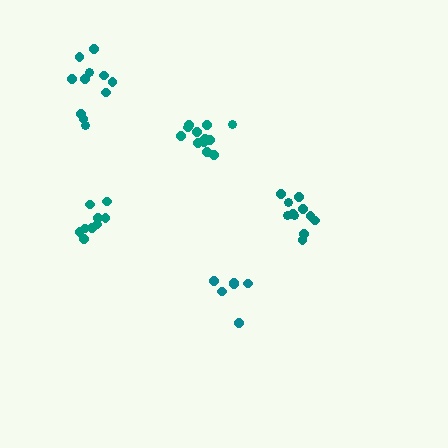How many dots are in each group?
Group 1: 11 dots, Group 2: 9 dots, Group 3: 12 dots, Group 4: 11 dots, Group 5: 6 dots (49 total).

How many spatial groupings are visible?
There are 5 spatial groupings.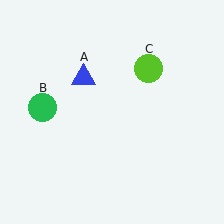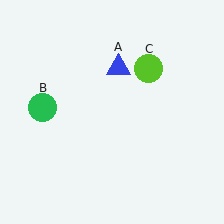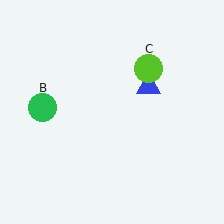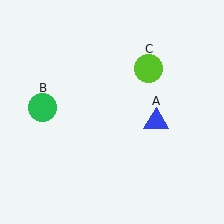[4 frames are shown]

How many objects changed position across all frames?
1 object changed position: blue triangle (object A).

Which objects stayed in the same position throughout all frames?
Green circle (object B) and lime circle (object C) remained stationary.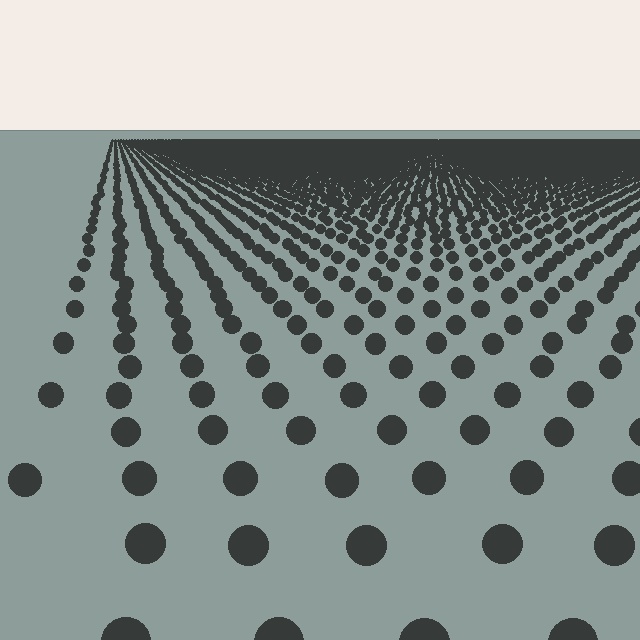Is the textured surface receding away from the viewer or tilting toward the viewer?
The surface is receding away from the viewer. Texture elements get smaller and denser toward the top.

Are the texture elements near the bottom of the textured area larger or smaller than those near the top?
Larger. Near the bottom, elements are closer to the viewer and appear at a bigger on-screen size.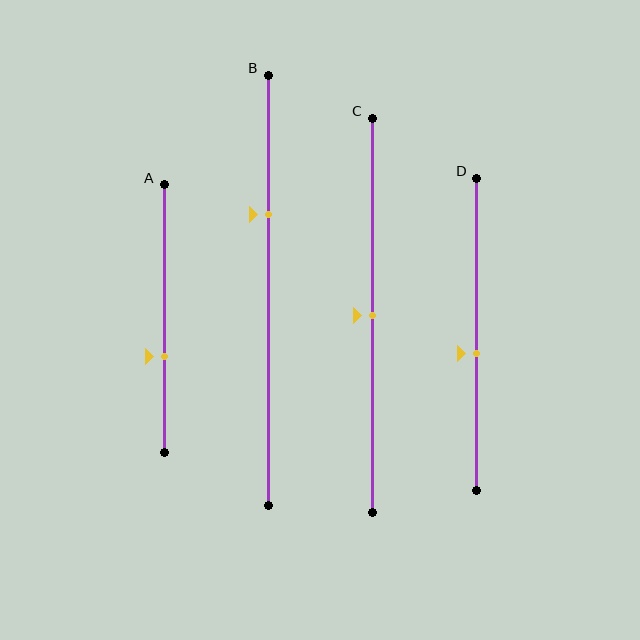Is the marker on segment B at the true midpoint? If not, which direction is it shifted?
No, the marker on segment B is shifted upward by about 18% of the segment length.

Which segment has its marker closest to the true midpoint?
Segment C has its marker closest to the true midpoint.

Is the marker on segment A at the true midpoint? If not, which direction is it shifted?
No, the marker on segment A is shifted downward by about 14% of the segment length.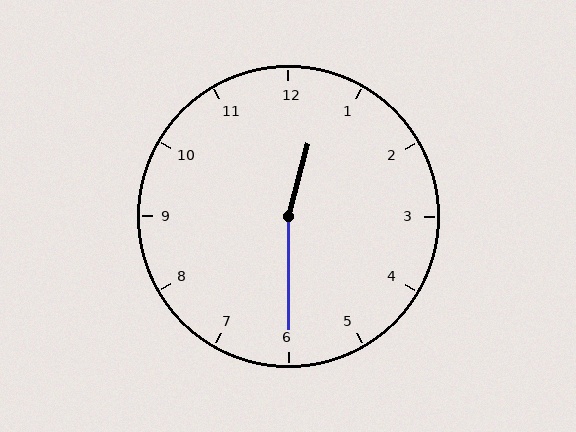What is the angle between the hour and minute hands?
Approximately 165 degrees.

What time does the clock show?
12:30.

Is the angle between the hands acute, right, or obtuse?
It is obtuse.